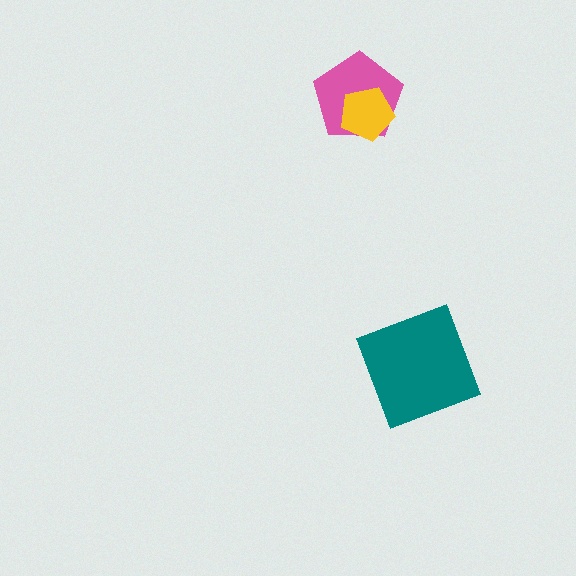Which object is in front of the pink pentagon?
The yellow pentagon is in front of the pink pentagon.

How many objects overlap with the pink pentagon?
1 object overlaps with the pink pentagon.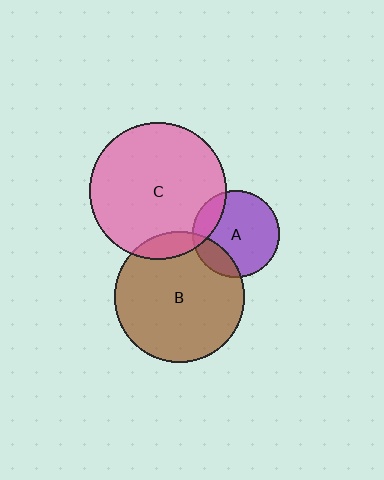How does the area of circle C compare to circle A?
Approximately 2.4 times.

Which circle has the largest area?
Circle C (pink).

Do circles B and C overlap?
Yes.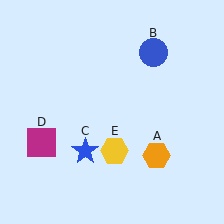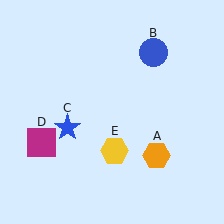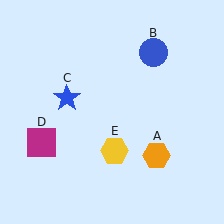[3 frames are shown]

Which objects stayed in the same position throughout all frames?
Orange hexagon (object A) and blue circle (object B) and magenta square (object D) and yellow hexagon (object E) remained stationary.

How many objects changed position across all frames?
1 object changed position: blue star (object C).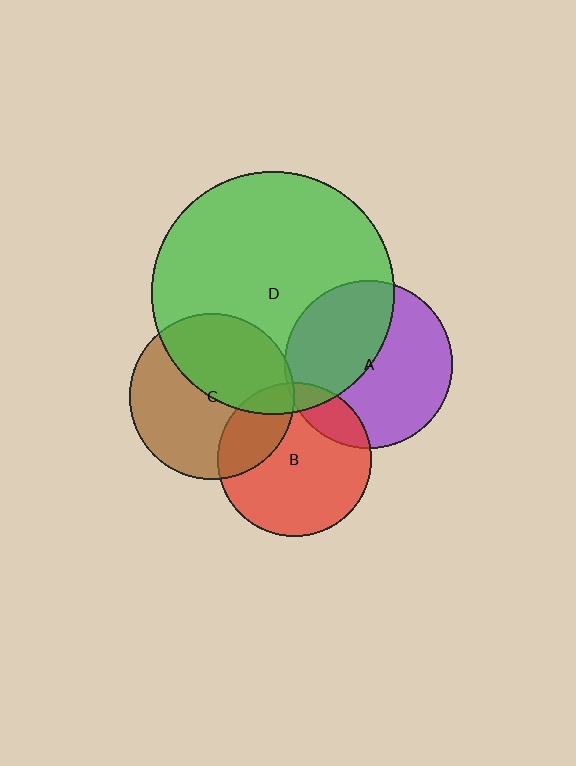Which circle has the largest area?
Circle D (green).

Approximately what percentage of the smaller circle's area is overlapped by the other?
Approximately 15%.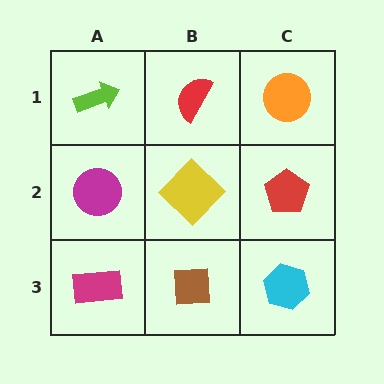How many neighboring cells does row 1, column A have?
2.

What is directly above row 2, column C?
An orange circle.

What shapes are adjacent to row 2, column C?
An orange circle (row 1, column C), a cyan hexagon (row 3, column C), a yellow diamond (row 2, column B).